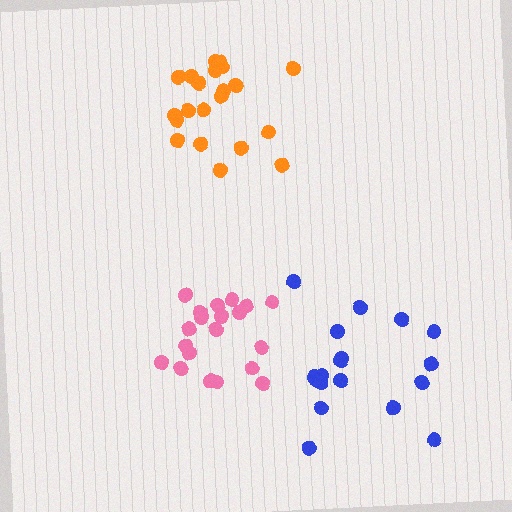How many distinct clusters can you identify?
There are 3 distinct clusters.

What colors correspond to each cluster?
The clusters are colored: orange, blue, pink.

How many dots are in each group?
Group 1: 21 dots, Group 2: 18 dots, Group 3: 20 dots (59 total).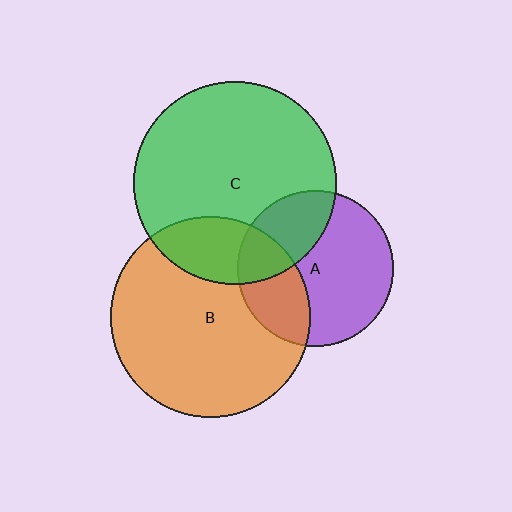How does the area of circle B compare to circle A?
Approximately 1.7 times.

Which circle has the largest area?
Circle C (green).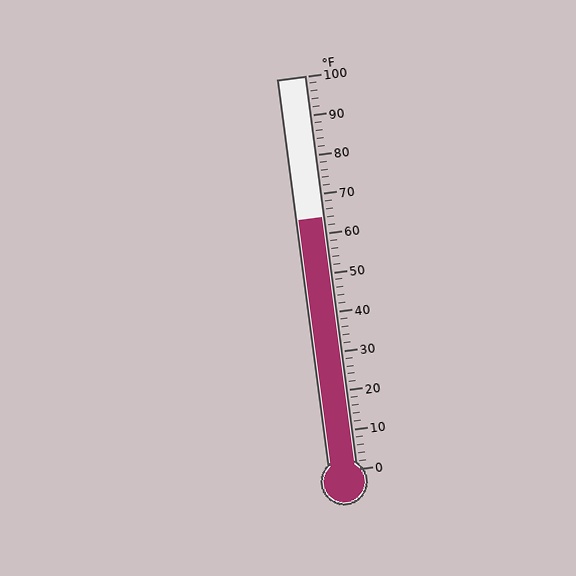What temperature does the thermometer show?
The thermometer shows approximately 64°F.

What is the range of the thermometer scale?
The thermometer scale ranges from 0°F to 100°F.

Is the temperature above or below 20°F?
The temperature is above 20°F.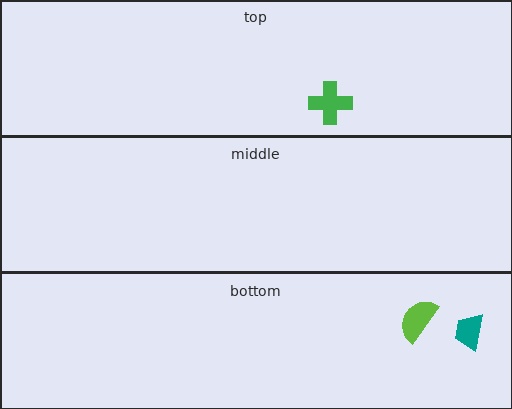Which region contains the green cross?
The top region.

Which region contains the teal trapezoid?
The bottom region.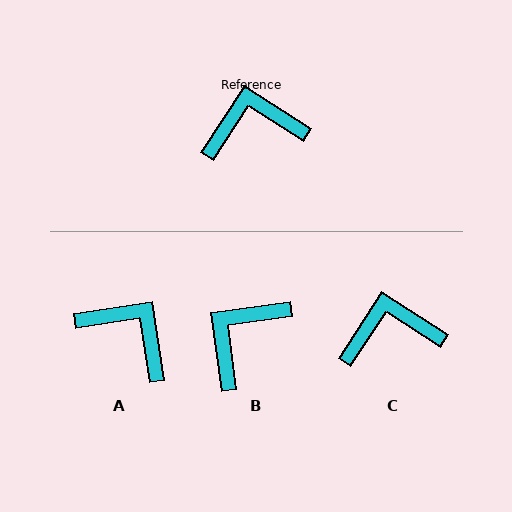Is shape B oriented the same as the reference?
No, it is off by about 41 degrees.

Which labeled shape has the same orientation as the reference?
C.